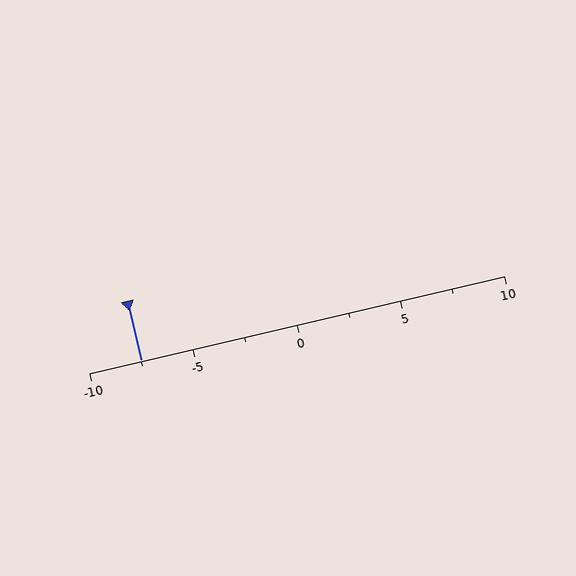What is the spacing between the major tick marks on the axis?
The major ticks are spaced 5 apart.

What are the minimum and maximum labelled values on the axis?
The axis runs from -10 to 10.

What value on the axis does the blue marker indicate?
The marker indicates approximately -7.5.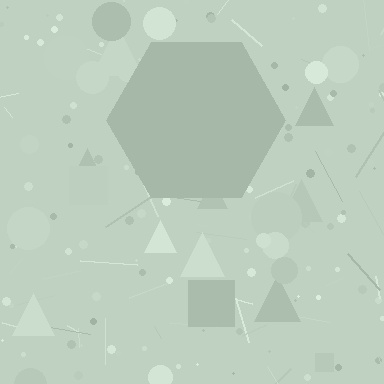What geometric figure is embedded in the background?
A hexagon is embedded in the background.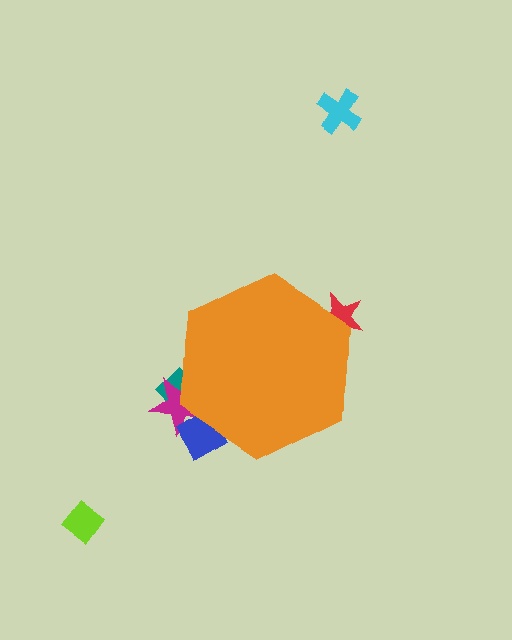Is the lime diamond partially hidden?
No, the lime diamond is fully visible.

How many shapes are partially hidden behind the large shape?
4 shapes are partially hidden.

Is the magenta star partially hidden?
Yes, the magenta star is partially hidden behind the orange hexagon.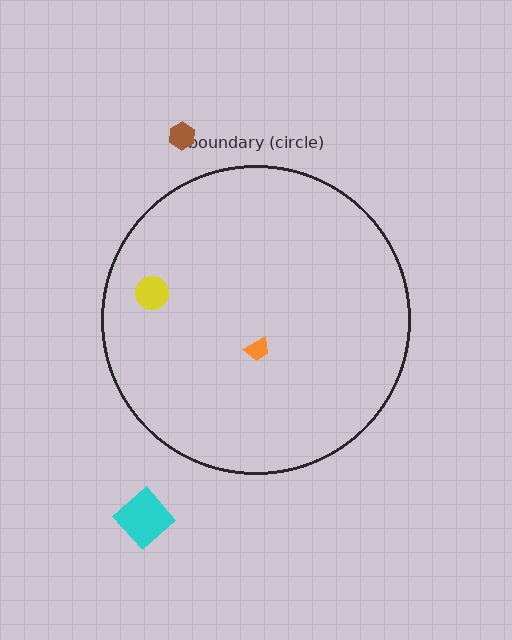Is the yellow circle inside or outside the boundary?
Inside.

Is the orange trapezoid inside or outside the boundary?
Inside.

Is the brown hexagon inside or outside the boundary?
Outside.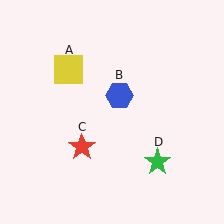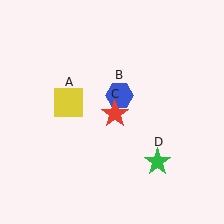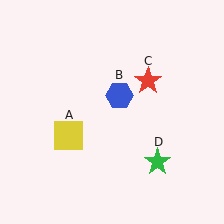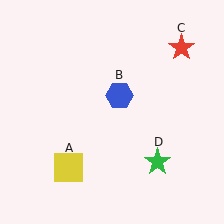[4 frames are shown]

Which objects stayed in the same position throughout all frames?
Blue hexagon (object B) and green star (object D) remained stationary.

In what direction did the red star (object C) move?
The red star (object C) moved up and to the right.